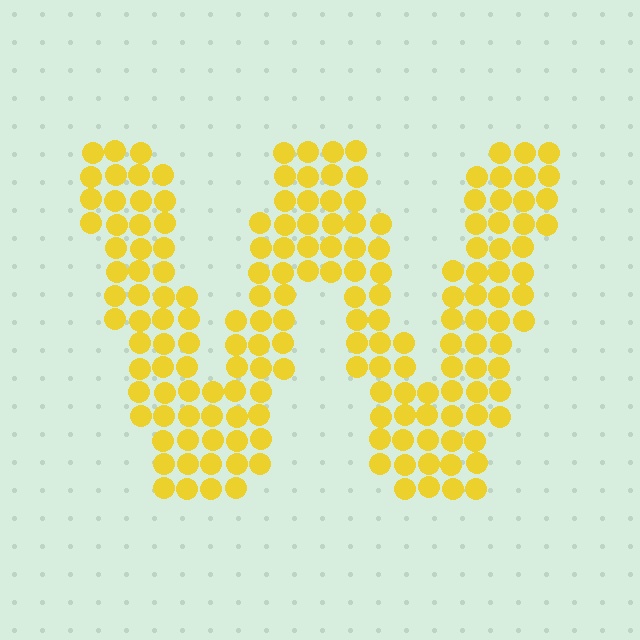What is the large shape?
The large shape is the letter W.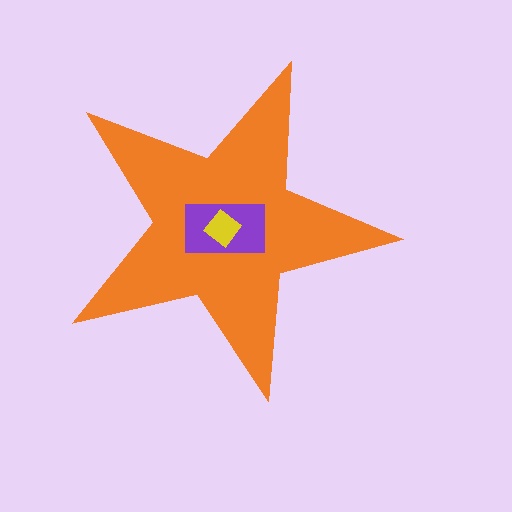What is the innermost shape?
The yellow diamond.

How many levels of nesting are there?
3.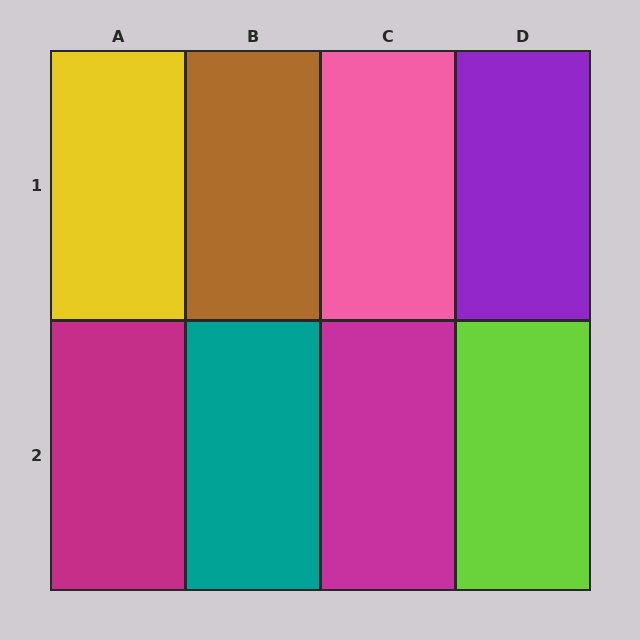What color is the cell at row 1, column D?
Purple.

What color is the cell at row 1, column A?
Yellow.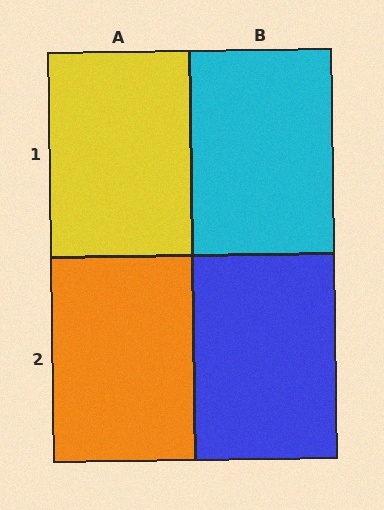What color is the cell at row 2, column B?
Blue.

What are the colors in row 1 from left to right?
Yellow, cyan.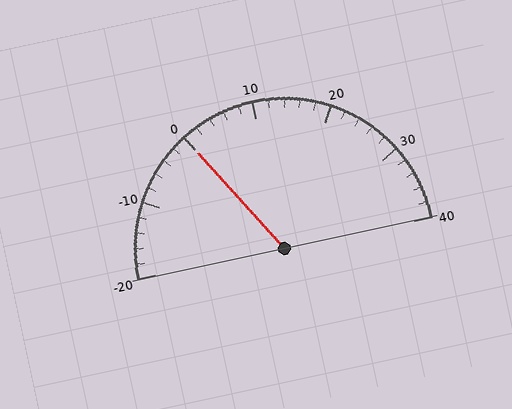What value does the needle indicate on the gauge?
The needle indicates approximately 0.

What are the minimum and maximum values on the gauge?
The gauge ranges from -20 to 40.